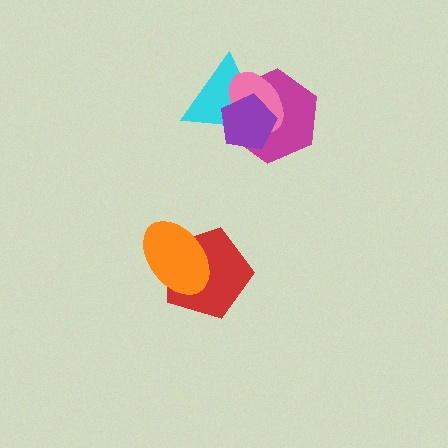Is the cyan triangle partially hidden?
Yes, it is partially covered by another shape.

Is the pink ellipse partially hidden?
Yes, it is partially covered by another shape.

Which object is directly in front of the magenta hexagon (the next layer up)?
The pink ellipse is directly in front of the magenta hexagon.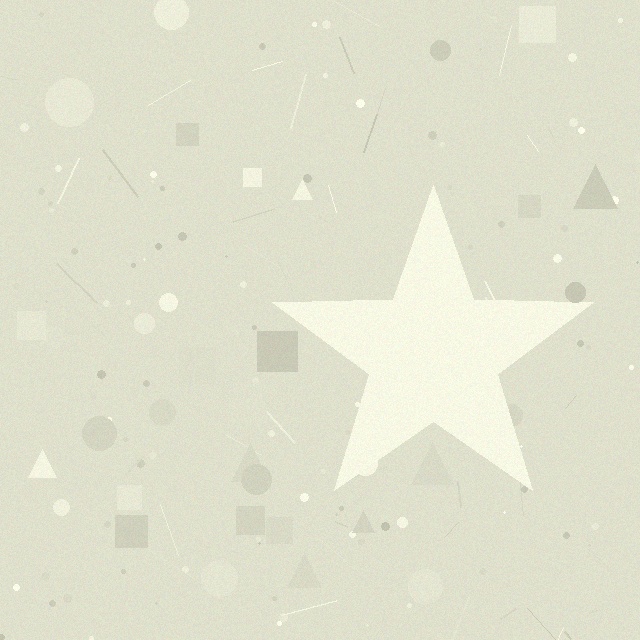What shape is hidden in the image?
A star is hidden in the image.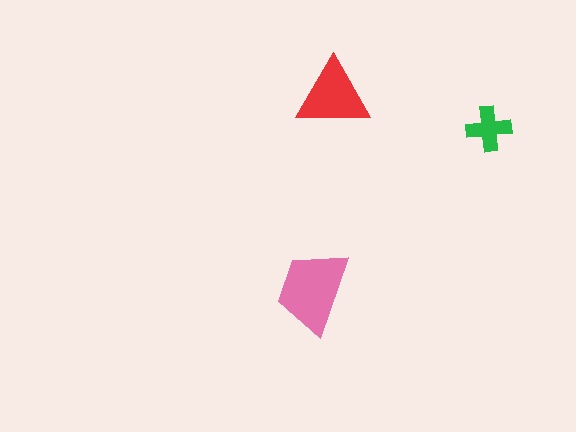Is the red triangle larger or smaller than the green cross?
Larger.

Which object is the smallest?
The green cross.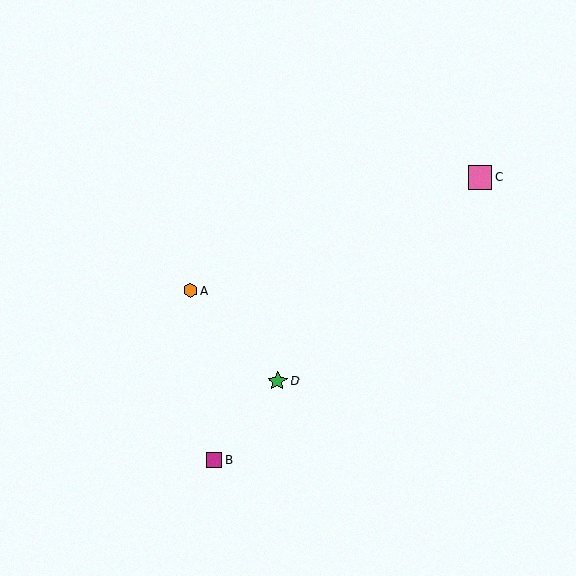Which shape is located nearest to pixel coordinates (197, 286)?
The orange hexagon (labeled A) at (190, 291) is nearest to that location.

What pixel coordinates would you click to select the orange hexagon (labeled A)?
Click at (190, 291) to select the orange hexagon A.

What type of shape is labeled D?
Shape D is a green star.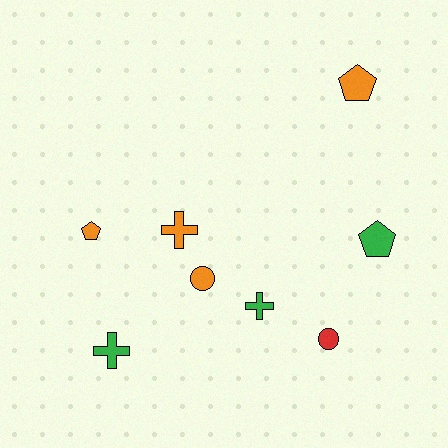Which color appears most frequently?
Orange, with 4 objects.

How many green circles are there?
There are no green circles.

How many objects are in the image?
There are 8 objects.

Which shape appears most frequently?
Pentagon, with 3 objects.